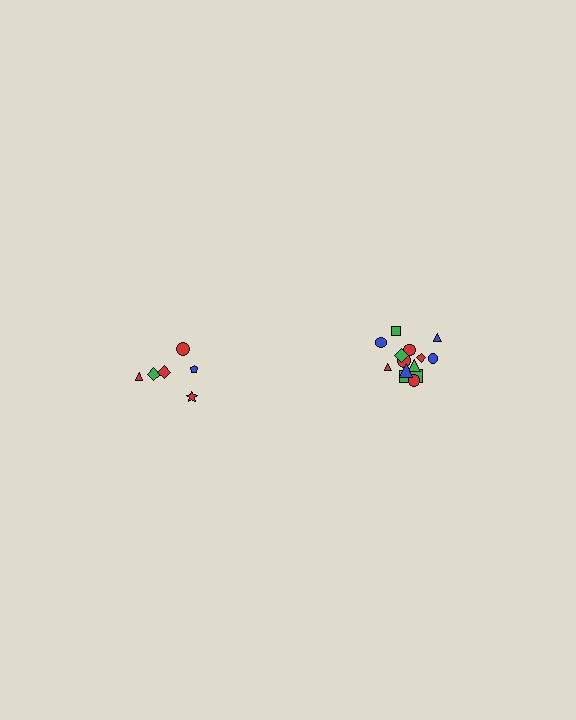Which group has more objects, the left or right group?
The right group.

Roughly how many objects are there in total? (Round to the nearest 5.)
Roughly 20 objects in total.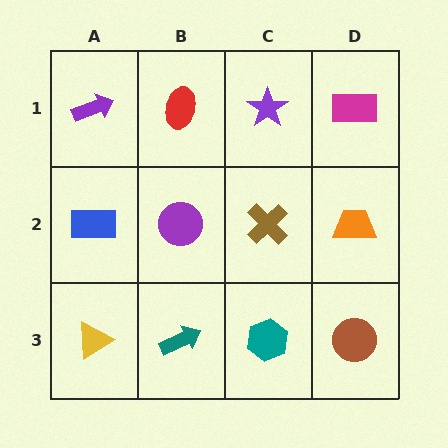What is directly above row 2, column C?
A purple star.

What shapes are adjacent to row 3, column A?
A blue rectangle (row 2, column A), a teal arrow (row 3, column B).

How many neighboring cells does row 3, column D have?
2.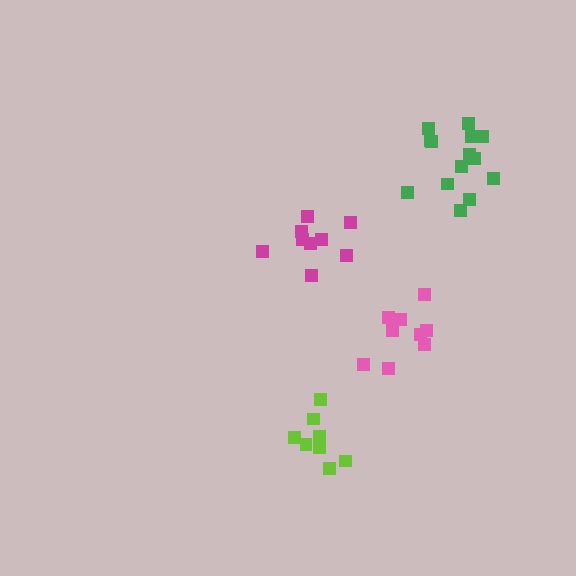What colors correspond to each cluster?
The clusters are colored: pink, green, lime, magenta.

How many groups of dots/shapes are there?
There are 4 groups.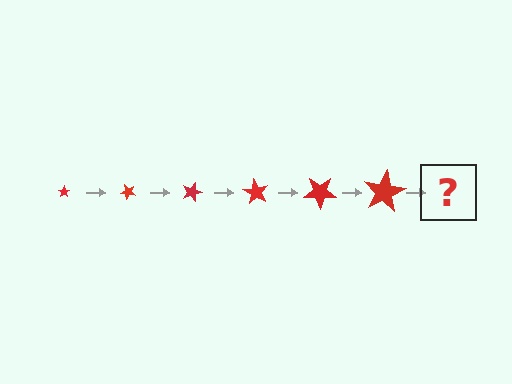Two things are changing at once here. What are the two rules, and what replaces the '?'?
The two rules are that the star grows larger each step and it rotates 45 degrees each step. The '?' should be a star, larger than the previous one and rotated 270 degrees from the start.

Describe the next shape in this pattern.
It should be a star, larger than the previous one and rotated 270 degrees from the start.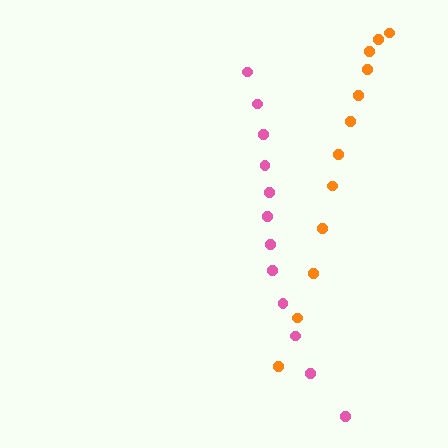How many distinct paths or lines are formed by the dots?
There are 2 distinct paths.